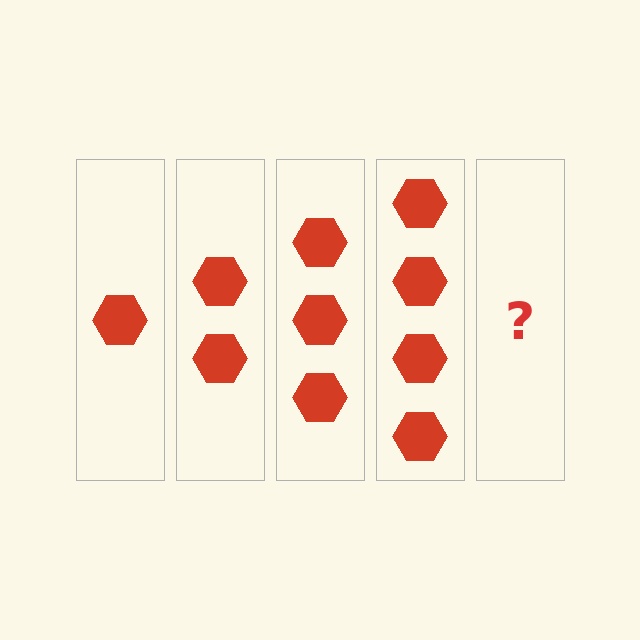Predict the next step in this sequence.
The next step is 5 hexagons.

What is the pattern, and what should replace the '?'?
The pattern is that each step adds one more hexagon. The '?' should be 5 hexagons.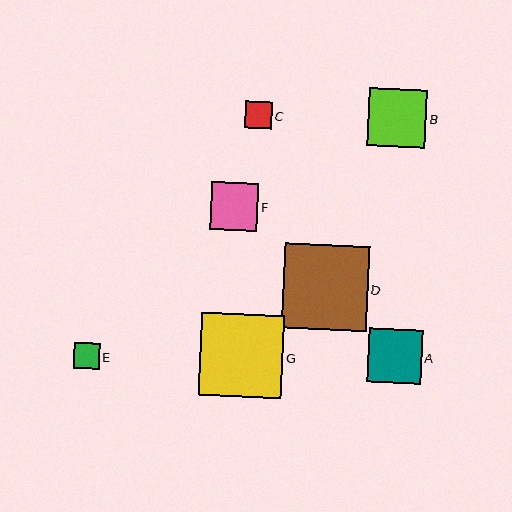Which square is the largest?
Square D is the largest with a size of approximately 85 pixels.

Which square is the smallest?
Square E is the smallest with a size of approximately 26 pixels.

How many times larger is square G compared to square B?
Square G is approximately 1.4 times the size of square B.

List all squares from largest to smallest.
From largest to smallest: D, G, B, A, F, C, E.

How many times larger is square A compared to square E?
Square A is approximately 2.1 times the size of square E.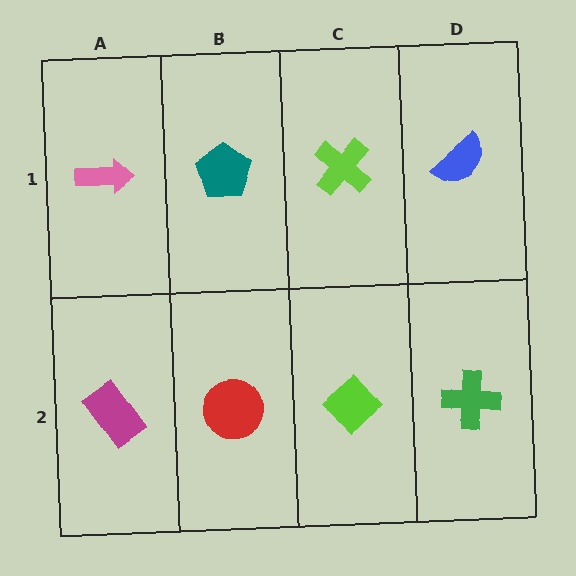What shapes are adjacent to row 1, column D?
A green cross (row 2, column D), a lime cross (row 1, column C).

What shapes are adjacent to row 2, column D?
A blue semicircle (row 1, column D), a lime diamond (row 2, column C).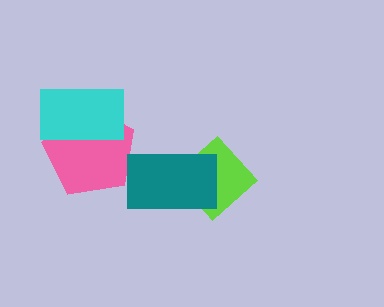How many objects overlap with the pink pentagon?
1 object overlaps with the pink pentagon.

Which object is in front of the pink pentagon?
The cyan rectangle is in front of the pink pentagon.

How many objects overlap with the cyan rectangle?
1 object overlaps with the cyan rectangle.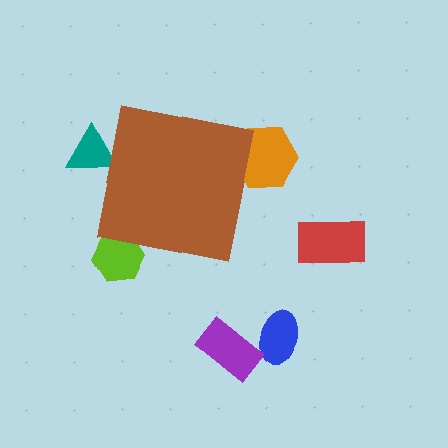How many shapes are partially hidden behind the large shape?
3 shapes are partially hidden.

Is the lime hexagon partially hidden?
Yes, the lime hexagon is partially hidden behind the brown square.